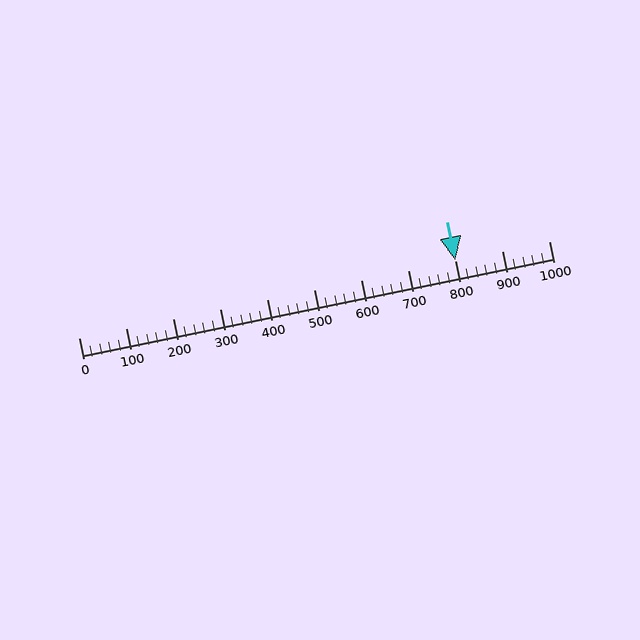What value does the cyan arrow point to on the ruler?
The cyan arrow points to approximately 801.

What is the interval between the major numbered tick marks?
The major tick marks are spaced 100 units apart.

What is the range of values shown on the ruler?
The ruler shows values from 0 to 1000.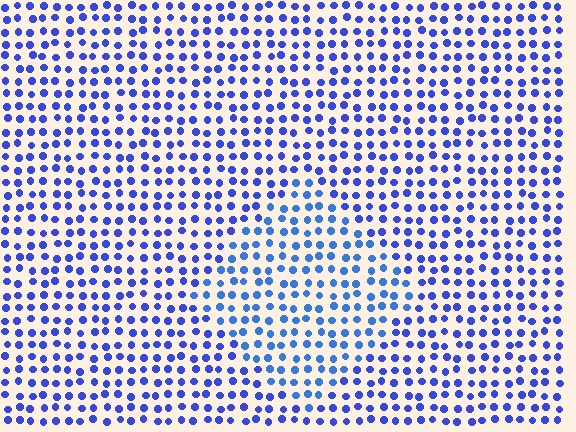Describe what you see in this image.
The image is filled with small blue elements in a uniform arrangement. A diamond-shaped region is visible where the elements are tinted to a slightly different hue, forming a subtle color boundary.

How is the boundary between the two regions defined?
The boundary is defined purely by a slight shift in hue (about 19 degrees). Spacing, size, and orientation are identical on both sides.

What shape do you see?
I see a diamond.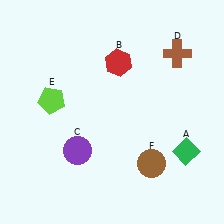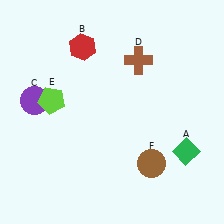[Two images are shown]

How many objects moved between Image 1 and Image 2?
3 objects moved between the two images.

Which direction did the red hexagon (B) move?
The red hexagon (B) moved left.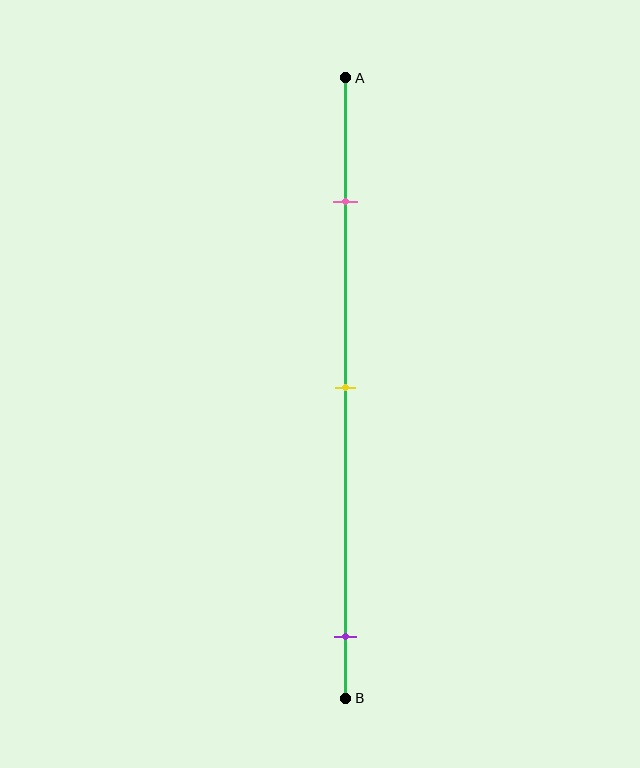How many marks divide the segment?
There are 3 marks dividing the segment.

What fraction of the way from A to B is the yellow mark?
The yellow mark is approximately 50% (0.5) of the way from A to B.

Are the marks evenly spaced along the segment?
No, the marks are not evenly spaced.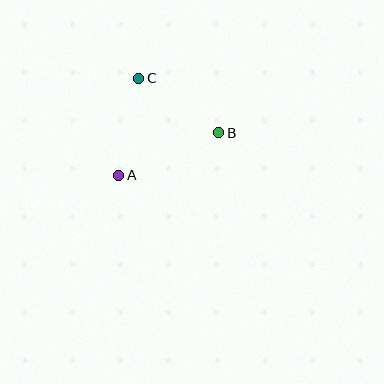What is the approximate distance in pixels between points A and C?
The distance between A and C is approximately 99 pixels.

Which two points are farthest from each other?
Points A and B are farthest from each other.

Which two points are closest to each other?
Points B and C are closest to each other.